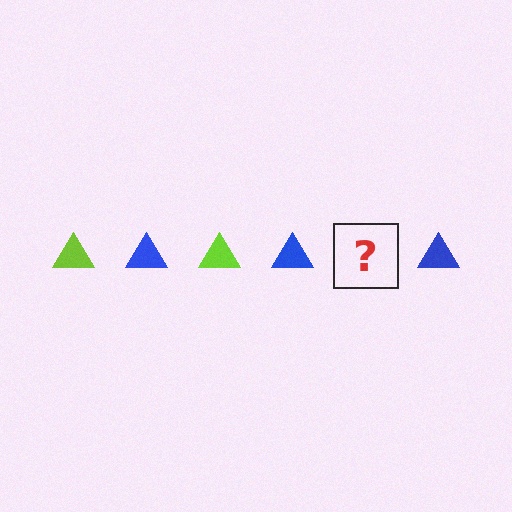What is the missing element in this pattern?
The missing element is a lime triangle.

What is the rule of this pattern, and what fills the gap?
The rule is that the pattern cycles through lime, blue triangles. The gap should be filled with a lime triangle.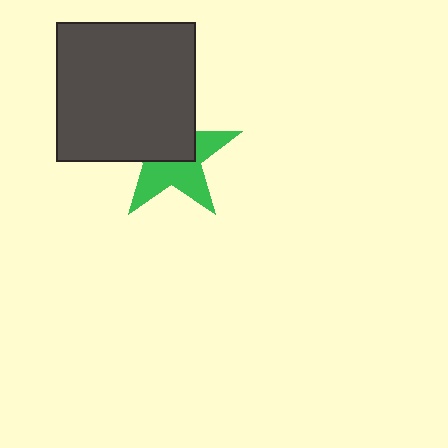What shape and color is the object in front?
The object in front is a dark gray square.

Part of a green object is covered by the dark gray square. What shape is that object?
It is a star.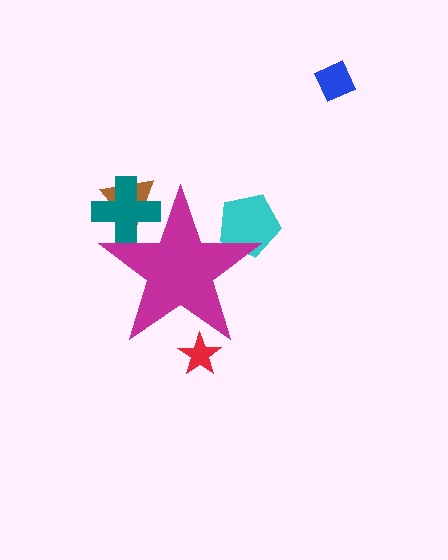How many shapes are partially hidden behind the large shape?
4 shapes are partially hidden.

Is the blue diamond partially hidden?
No, the blue diamond is fully visible.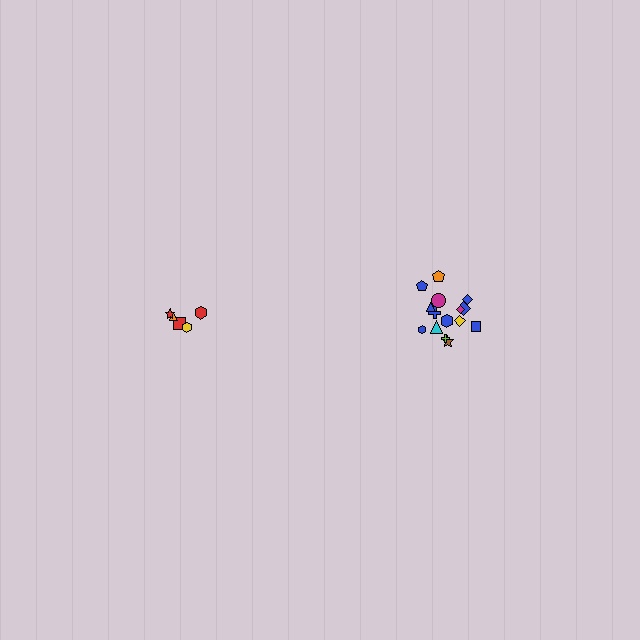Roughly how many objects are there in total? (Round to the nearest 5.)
Roughly 20 objects in total.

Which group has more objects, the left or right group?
The right group.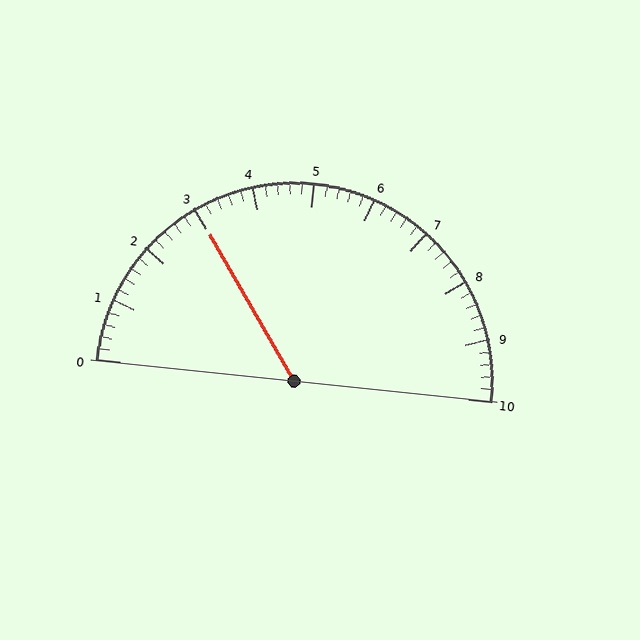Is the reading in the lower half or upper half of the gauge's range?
The reading is in the lower half of the range (0 to 10).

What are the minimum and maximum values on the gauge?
The gauge ranges from 0 to 10.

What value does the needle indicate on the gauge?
The needle indicates approximately 3.0.